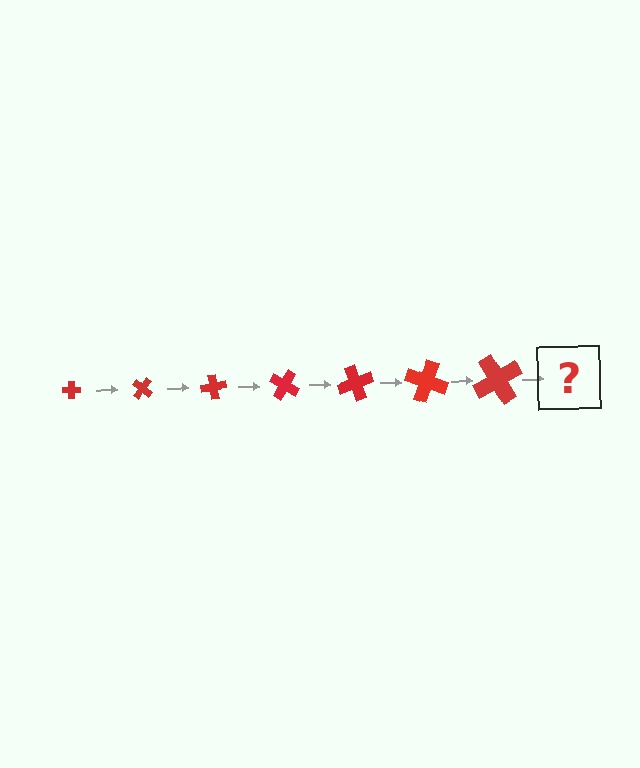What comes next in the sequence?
The next element should be a cross, larger than the previous one and rotated 280 degrees from the start.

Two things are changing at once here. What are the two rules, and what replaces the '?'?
The two rules are that the cross grows larger each step and it rotates 40 degrees each step. The '?' should be a cross, larger than the previous one and rotated 280 degrees from the start.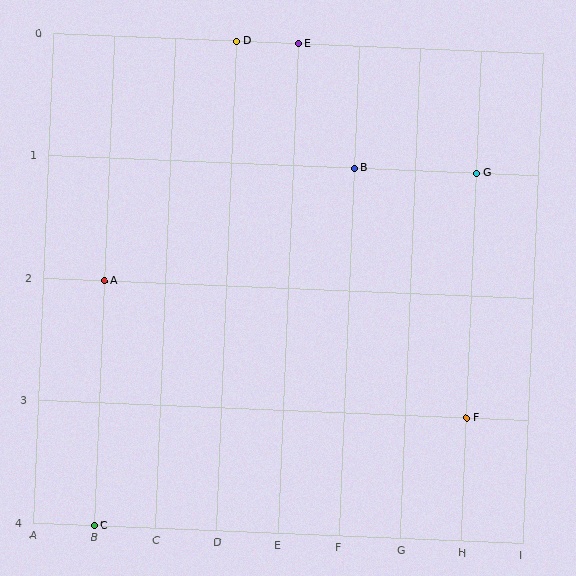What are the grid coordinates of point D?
Point D is at grid coordinates (D, 0).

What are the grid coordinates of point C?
Point C is at grid coordinates (B, 4).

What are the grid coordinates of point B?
Point B is at grid coordinates (F, 1).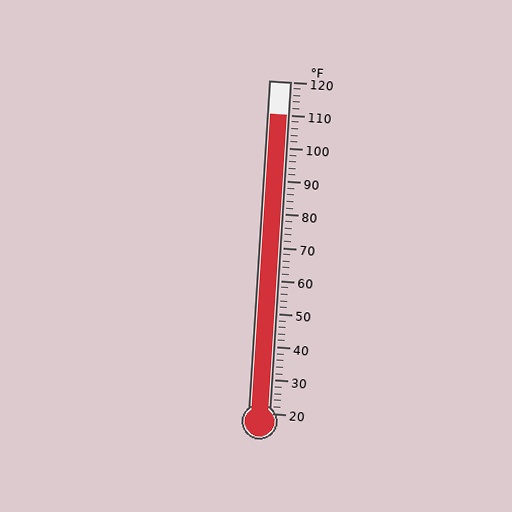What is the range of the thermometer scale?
The thermometer scale ranges from 20°F to 120°F.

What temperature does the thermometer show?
The thermometer shows approximately 110°F.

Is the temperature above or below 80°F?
The temperature is above 80°F.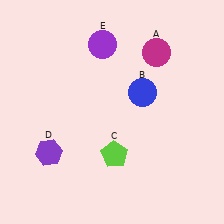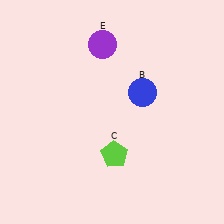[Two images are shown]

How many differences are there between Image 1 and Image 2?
There are 2 differences between the two images.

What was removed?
The magenta circle (A), the purple hexagon (D) were removed in Image 2.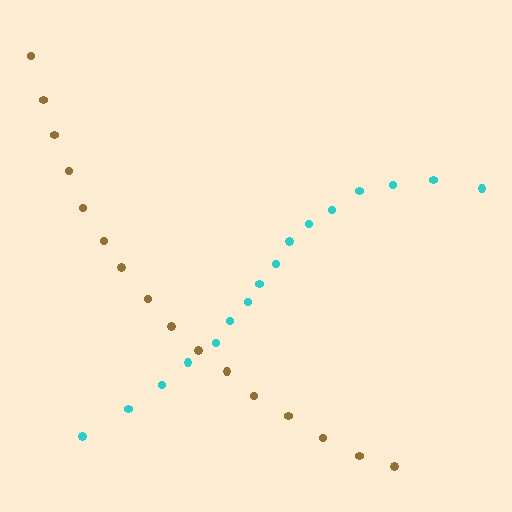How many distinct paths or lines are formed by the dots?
There are 2 distinct paths.